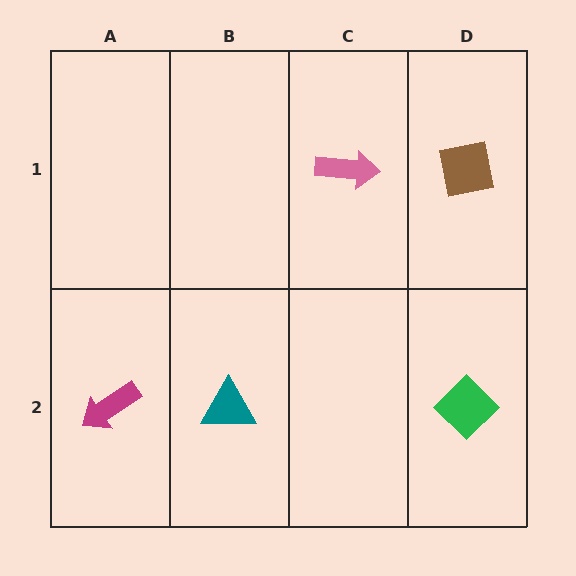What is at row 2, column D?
A green diamond.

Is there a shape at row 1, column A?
No, that cell is empty.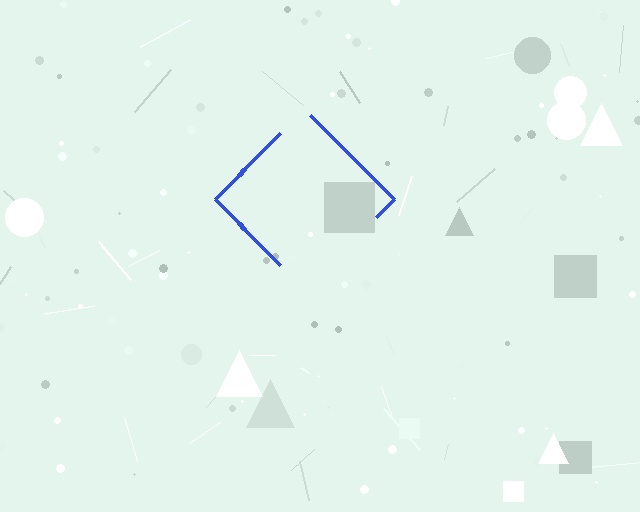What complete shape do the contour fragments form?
The contour fragments form a diamond.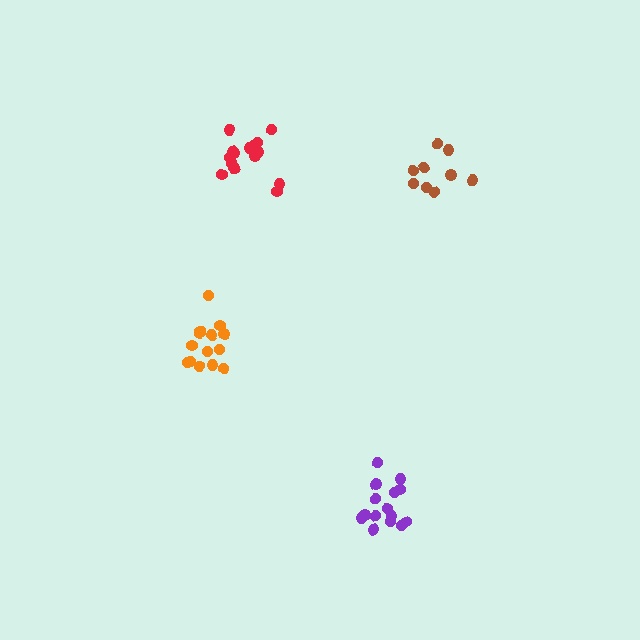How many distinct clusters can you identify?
There are 4 distinct clusters.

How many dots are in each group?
Group 1: 14 dots, Group 2: 9 dots, Group 3: 15 dots, Group 4: 15 dots (53 total).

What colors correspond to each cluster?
The clusters are colored: orange, brown, purple, red.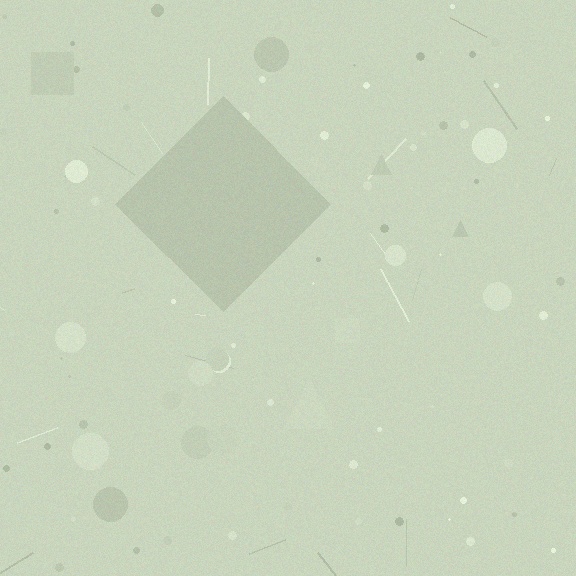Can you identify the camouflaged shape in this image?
The camouflaged shape is a diamond.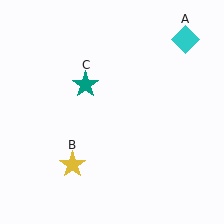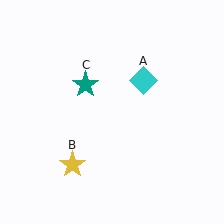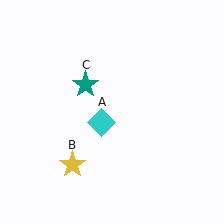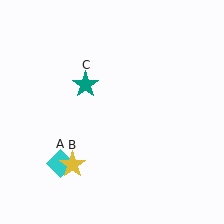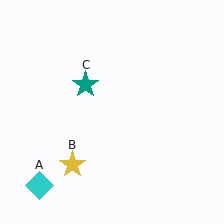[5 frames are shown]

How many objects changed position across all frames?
1 object changed position: cyan diamond (object A).